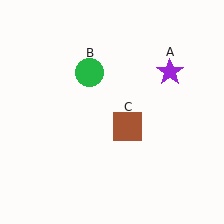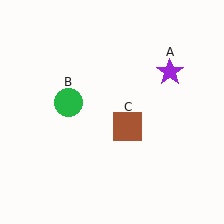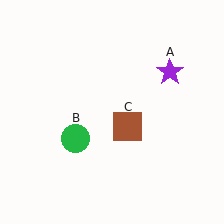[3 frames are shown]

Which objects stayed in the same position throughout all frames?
Purple star (object A) and brown square (object C) remained stationary.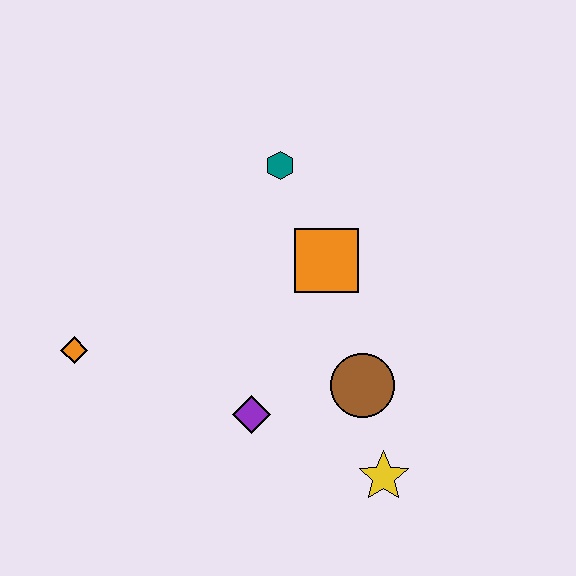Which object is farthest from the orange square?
The orange diamond is farthest from the orange square.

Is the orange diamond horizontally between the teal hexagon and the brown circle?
No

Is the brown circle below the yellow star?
No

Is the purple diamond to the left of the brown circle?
Yes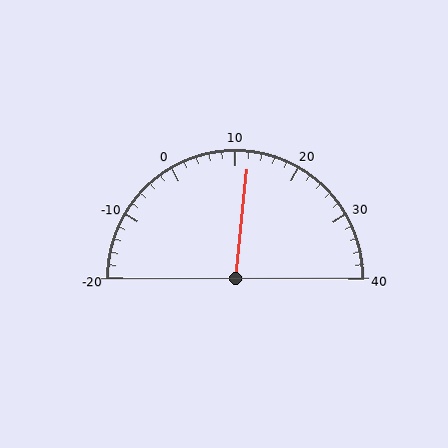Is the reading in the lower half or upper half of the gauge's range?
The reading is in the upper half of the range (-20 to 40).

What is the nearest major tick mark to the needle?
The nearest major tick mark is 10.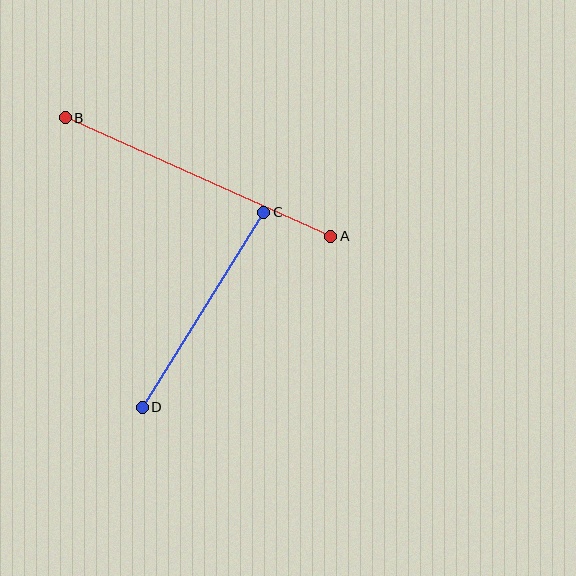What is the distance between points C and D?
The distance is approximately 230 pixels.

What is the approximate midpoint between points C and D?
The midpoint is at approximately (203, 310) pixels.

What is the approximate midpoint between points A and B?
The midpoint is at approximately (198, 177) pixels.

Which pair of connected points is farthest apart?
Points A and B are farthest apart.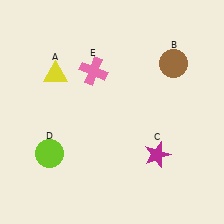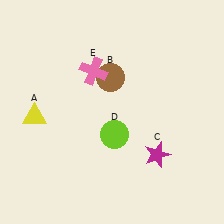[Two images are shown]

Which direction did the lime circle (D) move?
The lime circle (D) moved right.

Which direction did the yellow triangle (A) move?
The yellow triangle (A) moved down.